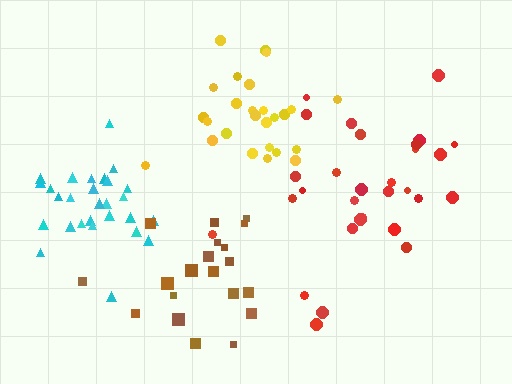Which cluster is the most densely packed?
Cyan.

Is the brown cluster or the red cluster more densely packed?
Red.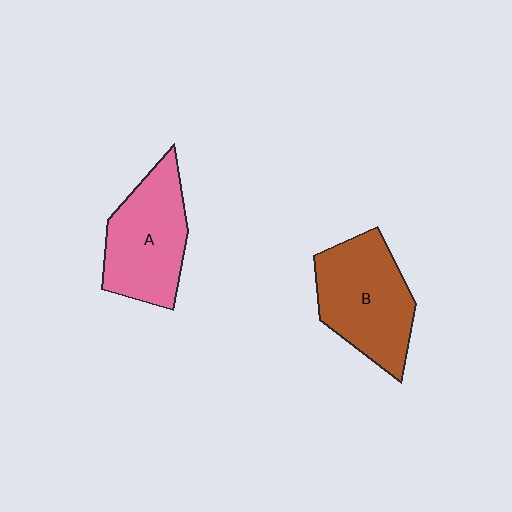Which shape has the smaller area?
Shape A (pink).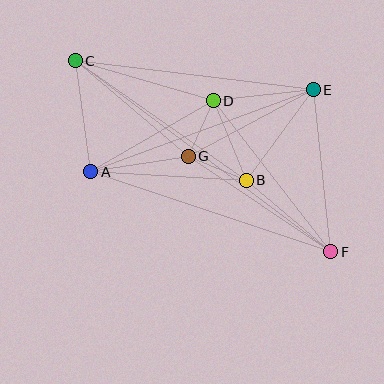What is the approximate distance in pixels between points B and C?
The distance between B and C is approximately 209 pixels.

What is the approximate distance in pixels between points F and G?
The distance between F and G is approximately 172 pixels.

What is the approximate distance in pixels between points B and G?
The distance between B and G is approximately 63 pixels.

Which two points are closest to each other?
Points D and G are closest to each other.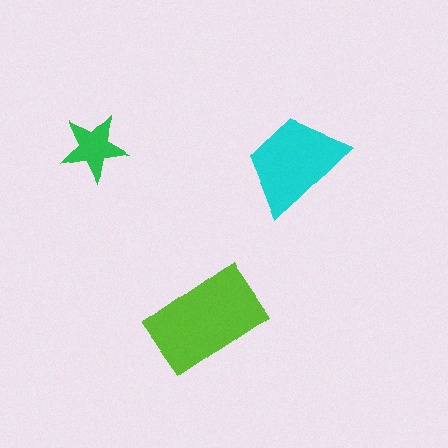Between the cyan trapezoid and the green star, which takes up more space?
The cyan trapezoid.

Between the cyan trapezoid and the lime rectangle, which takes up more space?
The lime rectangle.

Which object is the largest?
The lime rectangle.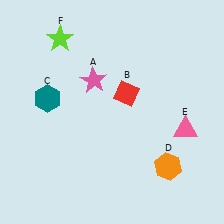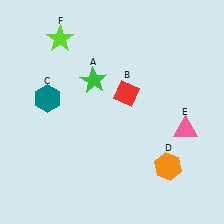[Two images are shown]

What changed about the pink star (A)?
In Image 1, A is pink. In Image 2, it changed to green.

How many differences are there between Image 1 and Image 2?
There is 1 difference between the two images.